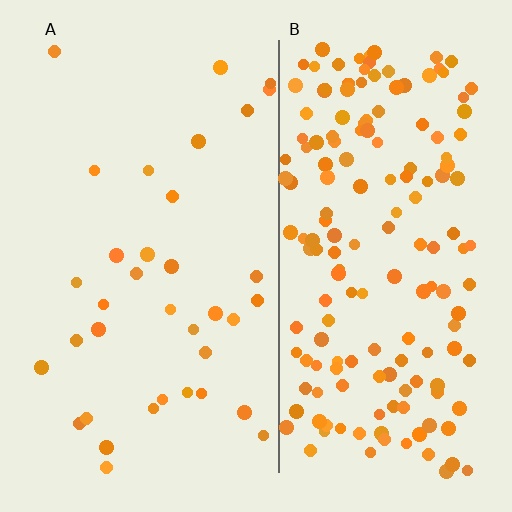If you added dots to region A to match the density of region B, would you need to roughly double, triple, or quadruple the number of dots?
Approximately quadruple.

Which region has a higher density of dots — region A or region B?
B (the right).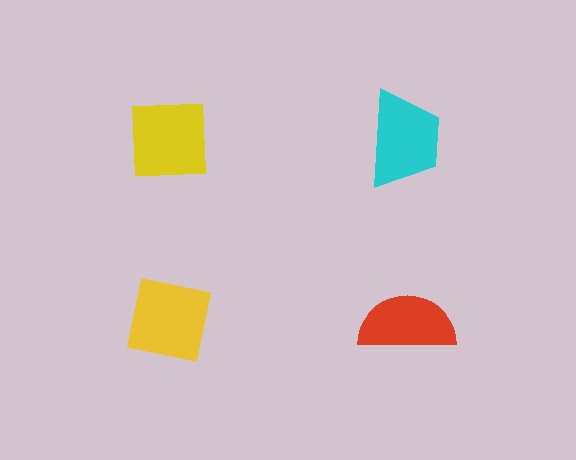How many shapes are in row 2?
2 shapes.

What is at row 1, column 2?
A cyan trapezoid.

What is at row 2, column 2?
A red semicircle.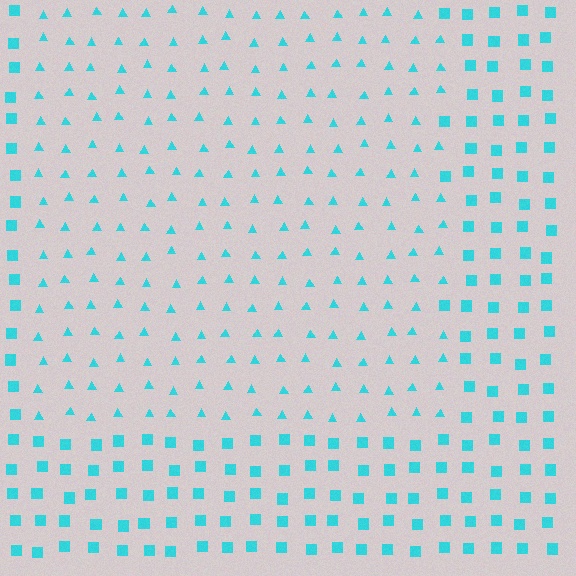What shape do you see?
I see a rectangle.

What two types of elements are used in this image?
The image uses triangles inside the rectangle region and squares outside it.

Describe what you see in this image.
The image is filled with small cyan elements arranged in a uniform grid. A rectangle-shaped region contains triangles, while the surrounding area contains squares. The boundary is defined purely by the change in element shape.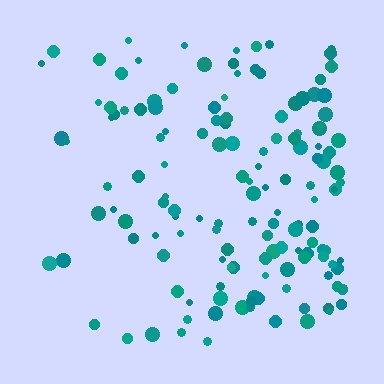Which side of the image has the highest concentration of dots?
The right.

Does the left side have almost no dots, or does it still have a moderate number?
Still a moderate number, just noticeably fewer than the right.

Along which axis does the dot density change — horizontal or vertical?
Horizontal.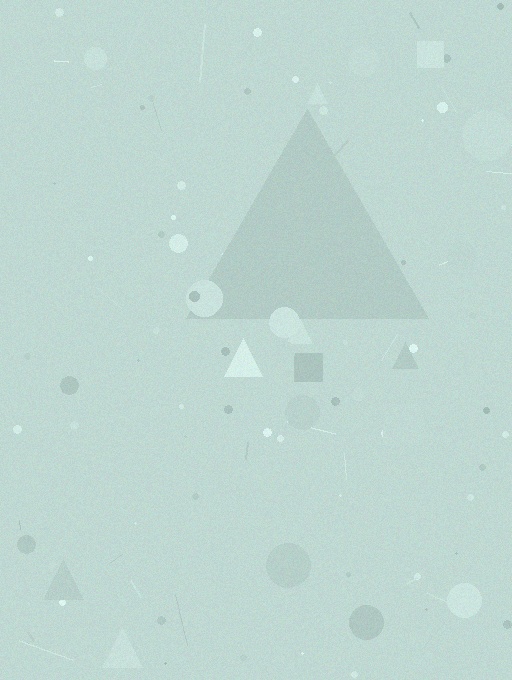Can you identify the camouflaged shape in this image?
The camouflaged shape is a triangle.